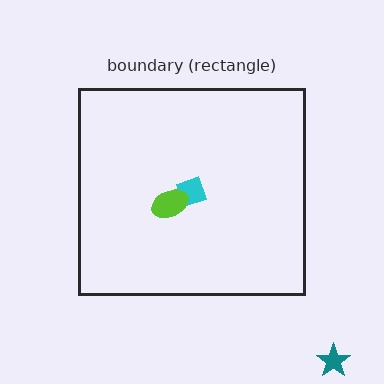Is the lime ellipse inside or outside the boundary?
Inside.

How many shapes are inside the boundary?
2 inside, 1 outside.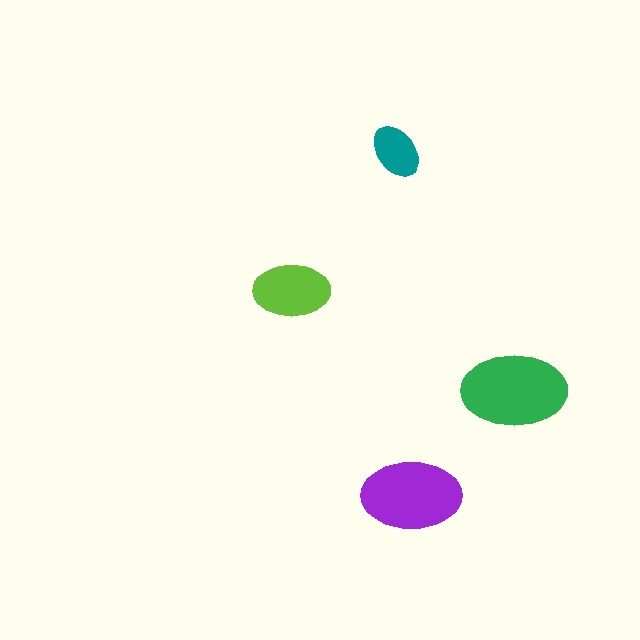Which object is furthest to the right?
The green ellipse is rightmost.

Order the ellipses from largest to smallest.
the green one, the purple one, the lime one, the teal one.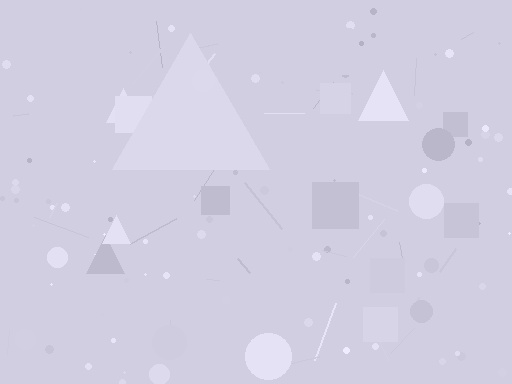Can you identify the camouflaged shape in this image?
The camouflaged shape is a triangle.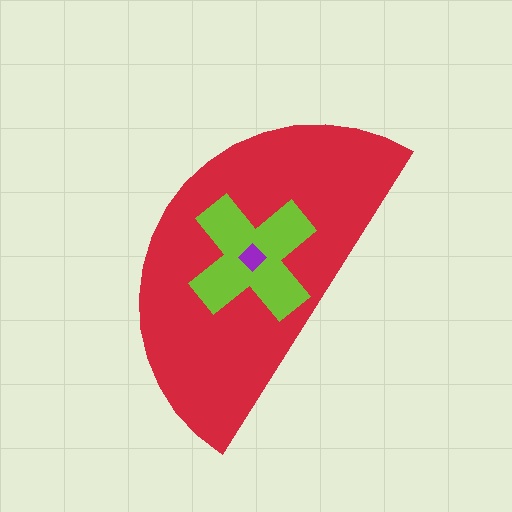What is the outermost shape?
The red semicircle.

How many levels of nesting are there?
3.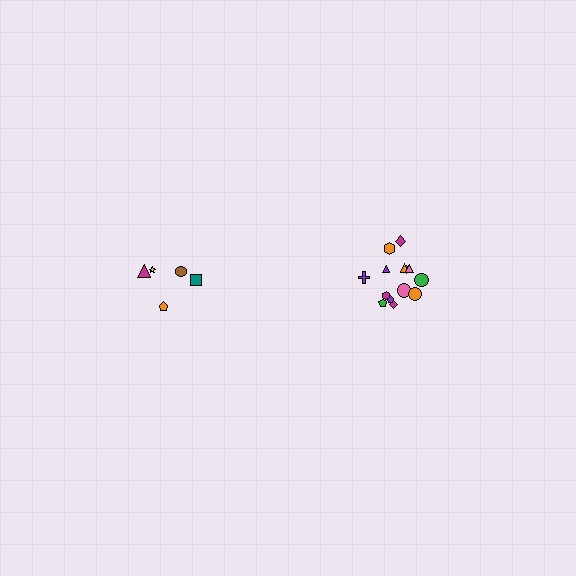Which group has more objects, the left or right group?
The right group.